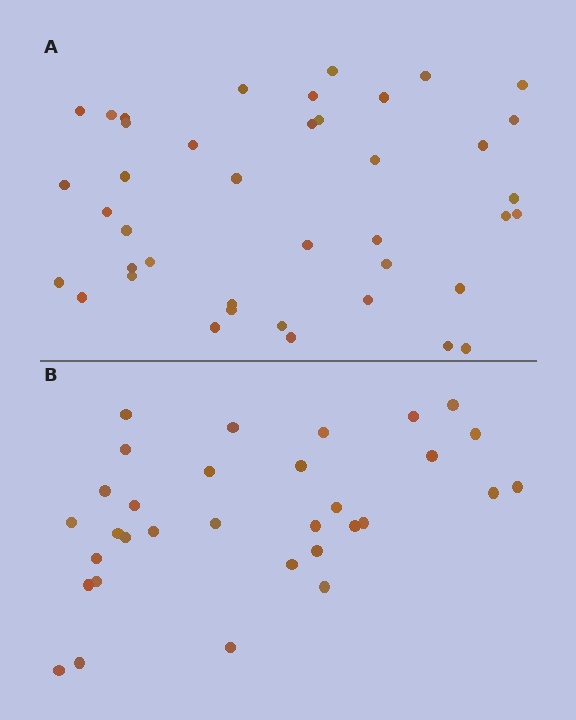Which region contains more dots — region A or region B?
Region A (the top region) has more dots.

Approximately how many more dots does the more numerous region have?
Region A has roughly 8 or so more dots than region B.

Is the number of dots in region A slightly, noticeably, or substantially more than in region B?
Region A has noticeably more, but not dramatically so. The ratio is roughly 1.3 to 1.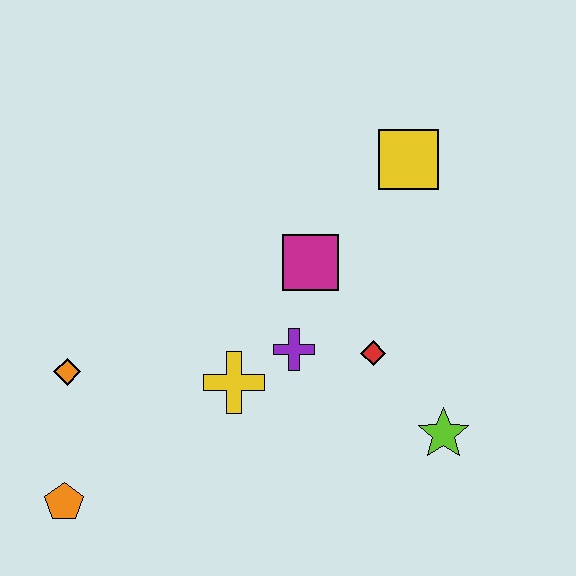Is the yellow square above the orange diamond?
Yes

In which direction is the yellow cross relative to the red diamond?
The yellow cross is to the left of the red diamond.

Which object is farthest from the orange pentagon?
The yellow square is farthest from the orange pentagon.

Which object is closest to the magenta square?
The purple cross is closest to the magenta square.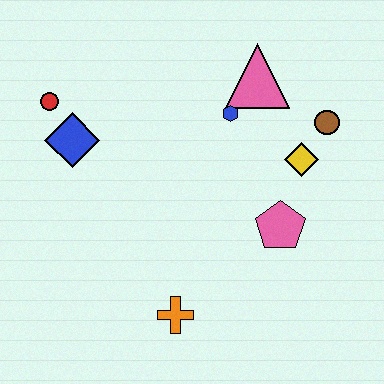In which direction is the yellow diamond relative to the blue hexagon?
The yellow diamond is to the right of the blue hexagon.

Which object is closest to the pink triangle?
The blue hexagon is closest to the pink triangle.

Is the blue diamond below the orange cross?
No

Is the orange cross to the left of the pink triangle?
Yes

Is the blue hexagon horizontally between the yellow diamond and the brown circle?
No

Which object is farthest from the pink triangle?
The orange cross is farthest from the pink triangle.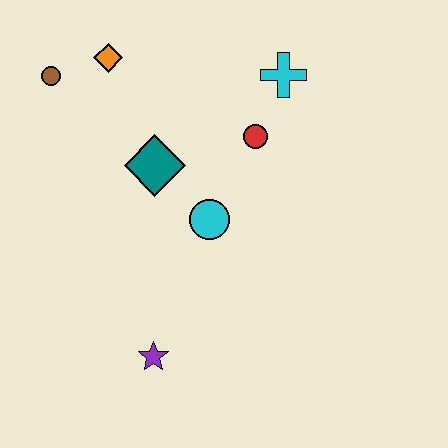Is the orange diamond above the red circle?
Yes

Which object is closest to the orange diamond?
The brown circle is closest to the orange diamond.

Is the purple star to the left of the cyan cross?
Yes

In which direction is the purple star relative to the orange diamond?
The purple star is below the orange diamond.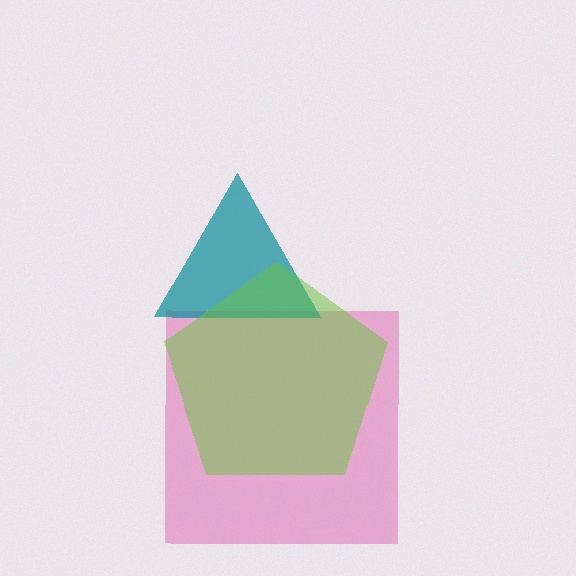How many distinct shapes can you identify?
There are 3 distinct shapes: a pink square, a teal triangle, a lime pentagon.